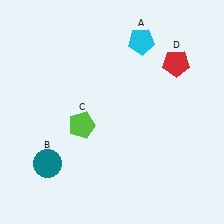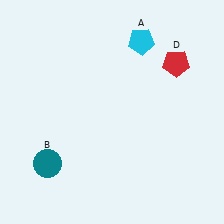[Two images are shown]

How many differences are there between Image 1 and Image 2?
There is 1 difference between the two images.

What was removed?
The lime pentagon (C) was removed in Image 2.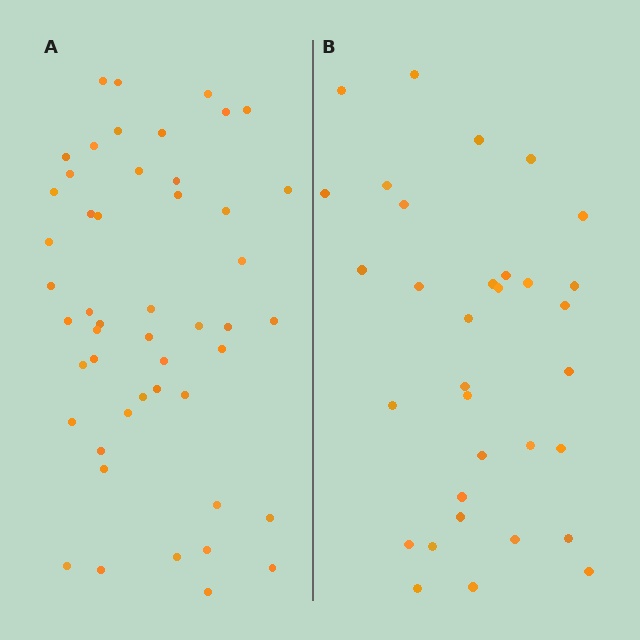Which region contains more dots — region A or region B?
Region A (the left region) has more dots.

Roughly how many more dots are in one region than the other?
Region A has approximately 15 more dots than region B.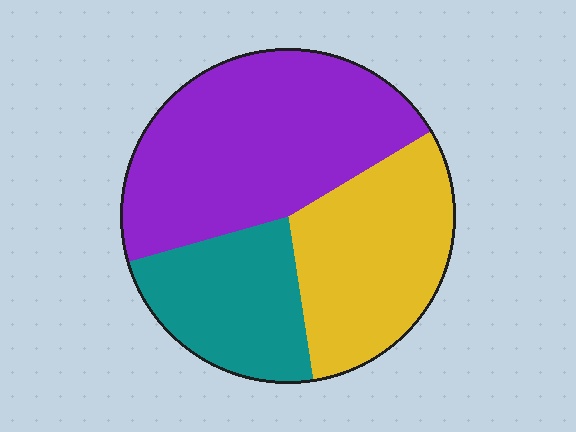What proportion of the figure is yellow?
Yellow covers 31% of the figure.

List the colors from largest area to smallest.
From largest to smallest: purple, yellow, teal.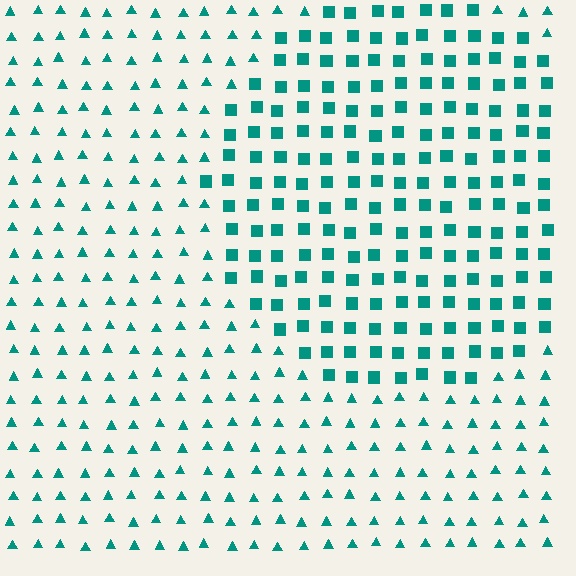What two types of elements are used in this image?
The image uses squares inside the circle region and triangles outside it.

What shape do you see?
I see a circle.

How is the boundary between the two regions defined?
The boundary is defined by a change in element shape: squares inside vs. triangles outside. All elements share the same color and spacing.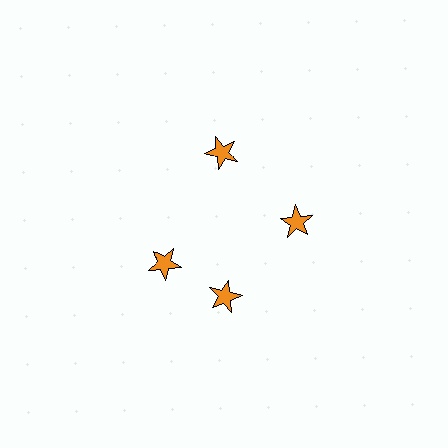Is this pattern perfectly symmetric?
No. The 4 orange stars are arranged in a ring, but one element near the 9 o'clock position is rotated out of alignment along the ring, breaking the 4-fold rotational symmetry.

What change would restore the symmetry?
The symmetry would be restored by rotating it back into even spacing with its neighbors so that all 4 stars sit at equal angles and equal distance from the center.